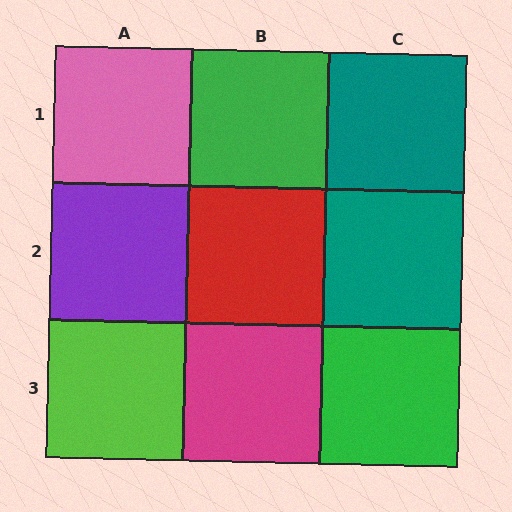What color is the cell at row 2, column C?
Teal.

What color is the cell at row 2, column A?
Purple.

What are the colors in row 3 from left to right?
Lime, magenta, green.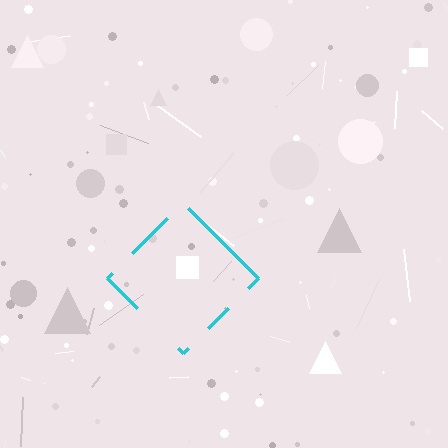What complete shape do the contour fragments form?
The contour fragments form a diamond.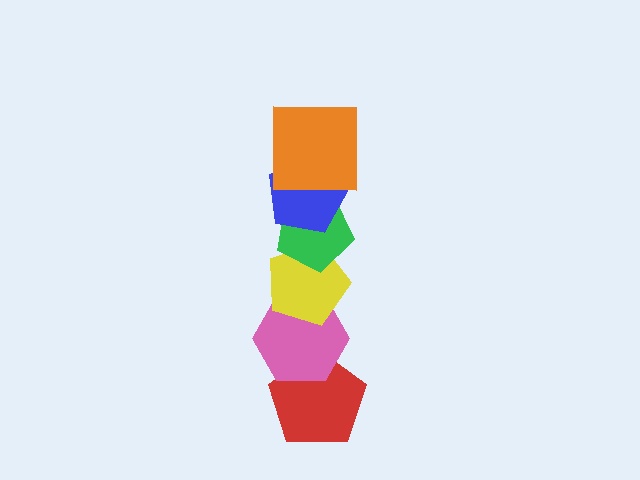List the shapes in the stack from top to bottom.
From top to bottom: the orange square, the blue pentagon, the green pentagon, the yellow pentagon, the pink hexagon, the red pentagon.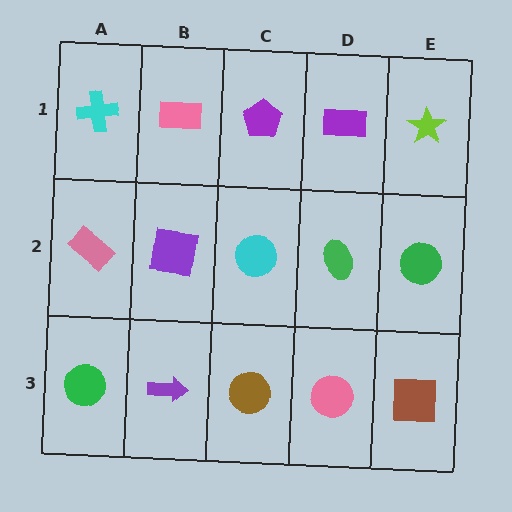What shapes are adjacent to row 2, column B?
A pink rectangle (row 1, column B), a purple arrow (row 3, column B), a pink rectangle (row 2, column A), a cyan circle (row 2, column C).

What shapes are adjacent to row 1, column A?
A pink rectangle (row 2, column A), a pink rectangle (row 1, column B).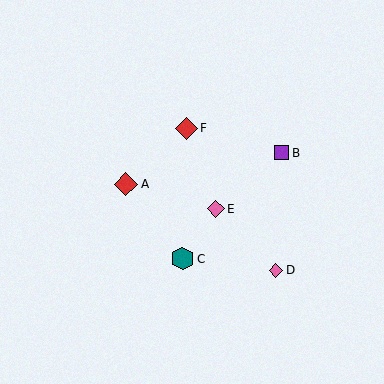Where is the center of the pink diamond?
The center of the pink diamond is at (216, 209).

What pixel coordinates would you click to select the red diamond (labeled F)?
Click at (187, 128) to select the red diamond F.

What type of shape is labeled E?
Shape E is a pink diamond.